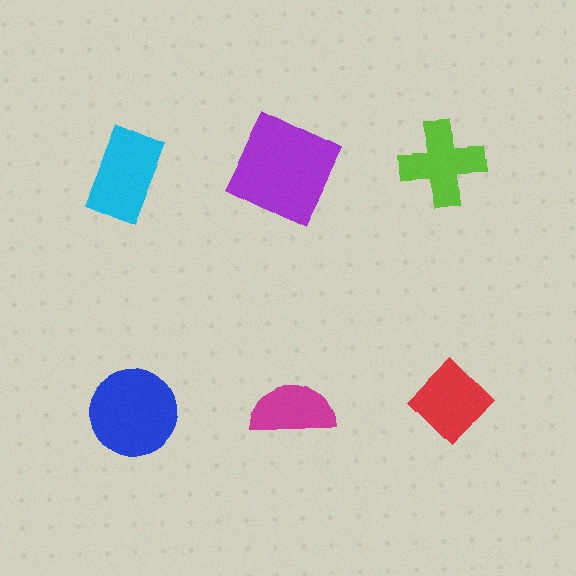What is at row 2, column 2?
A magenta semicircle.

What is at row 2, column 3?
A red diamond.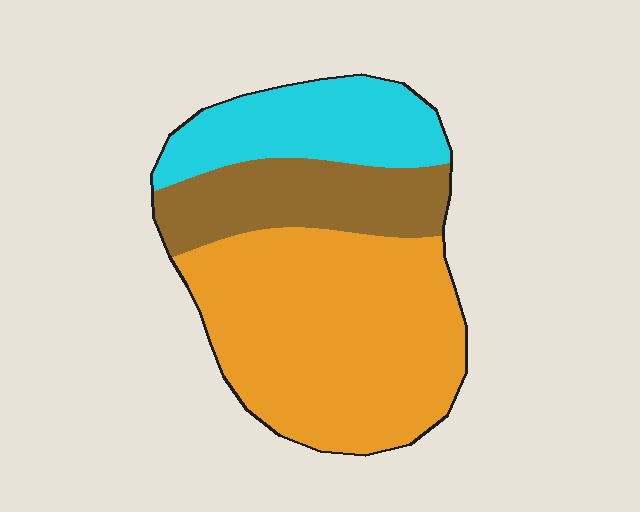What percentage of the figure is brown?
Brown takes up about one fifth (1/5) of the figure.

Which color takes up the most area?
Orange, at roughly 55%.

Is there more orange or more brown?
Orange.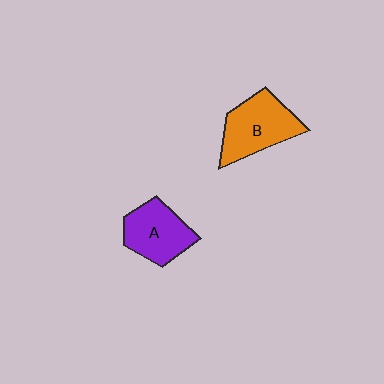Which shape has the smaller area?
Shape A (purple).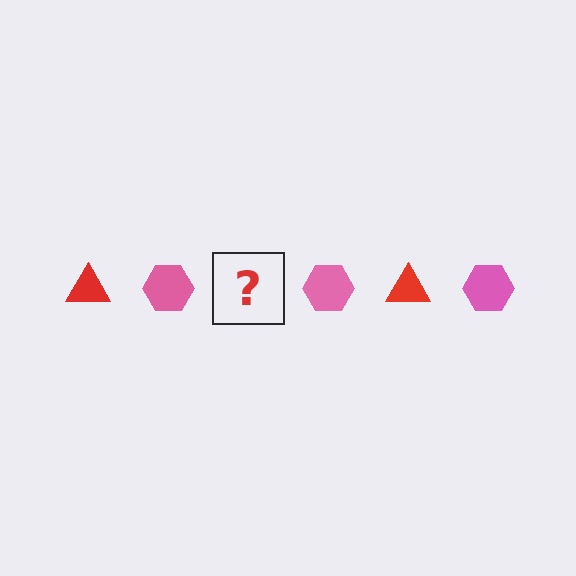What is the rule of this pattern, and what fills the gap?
The rule is that the pattern alternates between red triangle and pink hexagon. The gap should be filled with a red triangle.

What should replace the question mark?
The question mark should be replaced with a red triangle.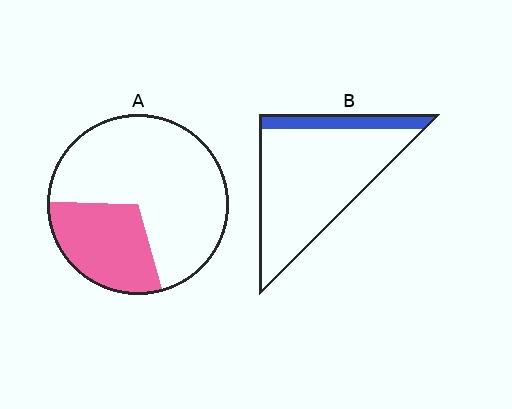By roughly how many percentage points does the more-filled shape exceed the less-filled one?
By roughly 15 percentage points (A over B).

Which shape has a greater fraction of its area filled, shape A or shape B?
Shape A.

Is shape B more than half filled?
No.